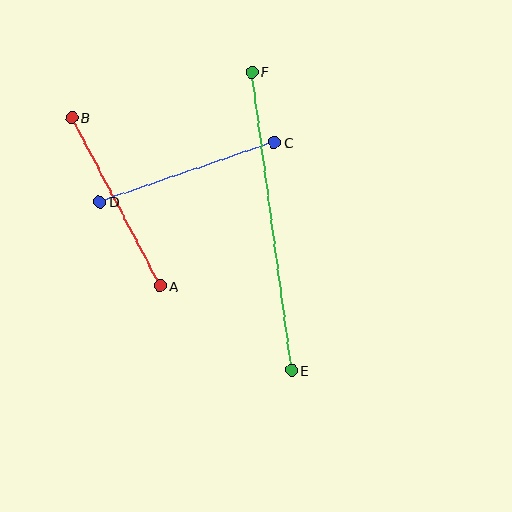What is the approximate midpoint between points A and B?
The midpoint is at approximately (116, 202) pixels.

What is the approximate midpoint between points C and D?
The midpoint is at approximately (187, 172) pixels.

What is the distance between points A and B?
The distance is approximately 190 pixels.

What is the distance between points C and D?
The distance is approximately 184 pixels.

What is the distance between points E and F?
The distance is approximately 301 pixels.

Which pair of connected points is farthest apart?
Points E and F are farthest apart.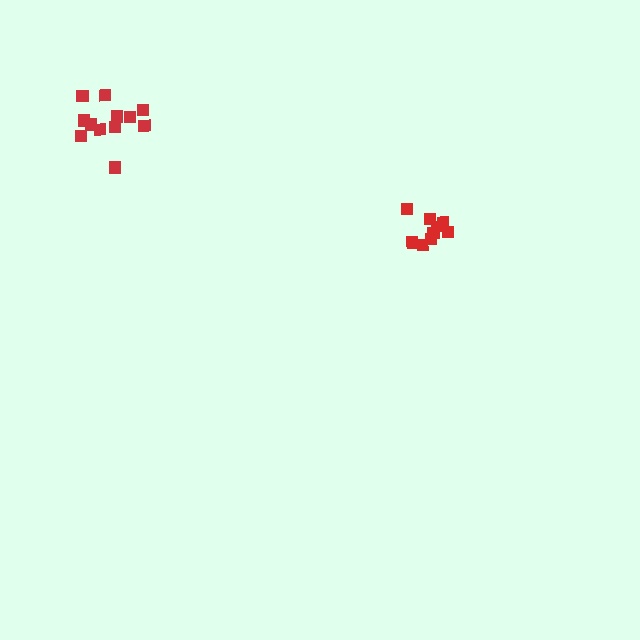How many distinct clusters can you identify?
There are 2 distinct clusters.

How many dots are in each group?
Group 1: 9 dots, Group 2: 12 dots (21 total).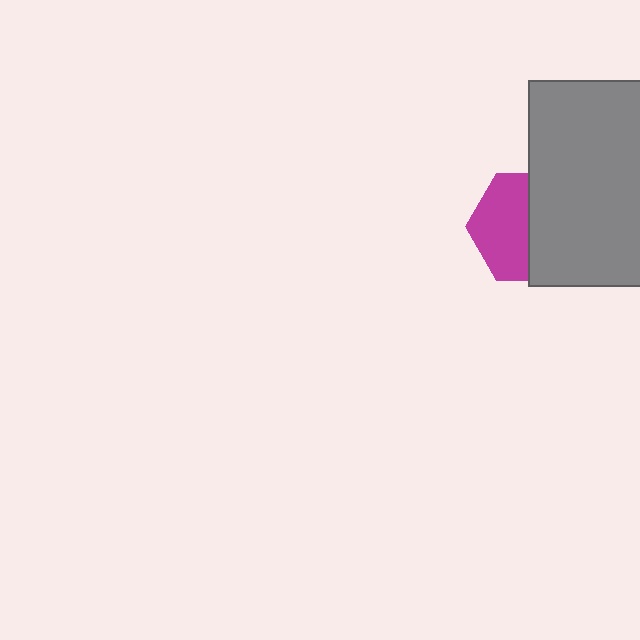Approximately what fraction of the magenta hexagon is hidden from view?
Roughly 49% of the magenta hexagon is hidden behind the gray rectangle.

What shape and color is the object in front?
The object in front is a gray rectangle.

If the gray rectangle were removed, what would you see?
You would see the complete magenta hexagon.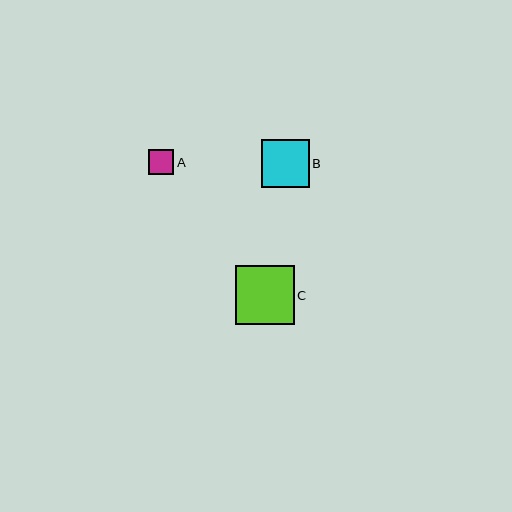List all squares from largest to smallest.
From largest to smallest: C, B, A.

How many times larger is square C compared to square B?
Square C is approximately 1.2 times the size of square B.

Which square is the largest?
Square C is the largest with a size of approximately 59 pixels.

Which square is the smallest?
Square A is the smallest with a size of approximately 25 pixels.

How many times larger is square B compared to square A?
Square B is approximately 1.9 times the size of square A.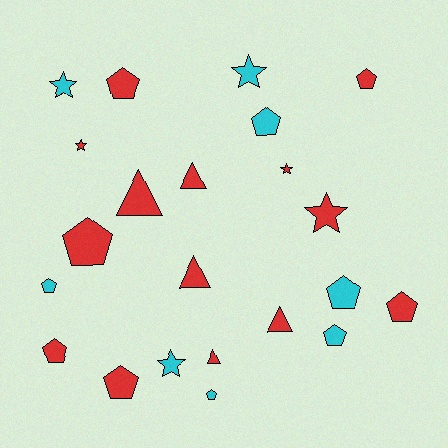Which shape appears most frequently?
Pentagon, with 11 objects.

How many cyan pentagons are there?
There are 5 cyan pentagons.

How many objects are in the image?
There are 22 objects.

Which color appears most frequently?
Red, with 14 objects.